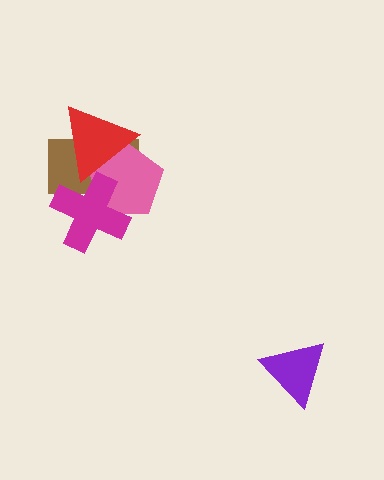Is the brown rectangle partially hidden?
Yes, it is partially covered by another shape.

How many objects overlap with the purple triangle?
0 objects overlap with the purple triangle.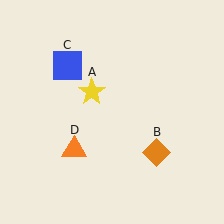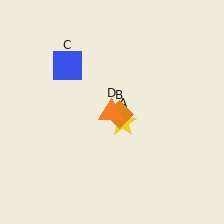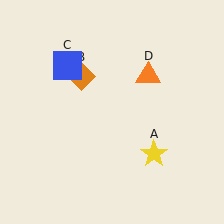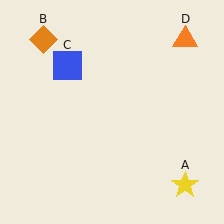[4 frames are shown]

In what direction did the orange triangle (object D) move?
The orange triangle (object D) moved up and to the right.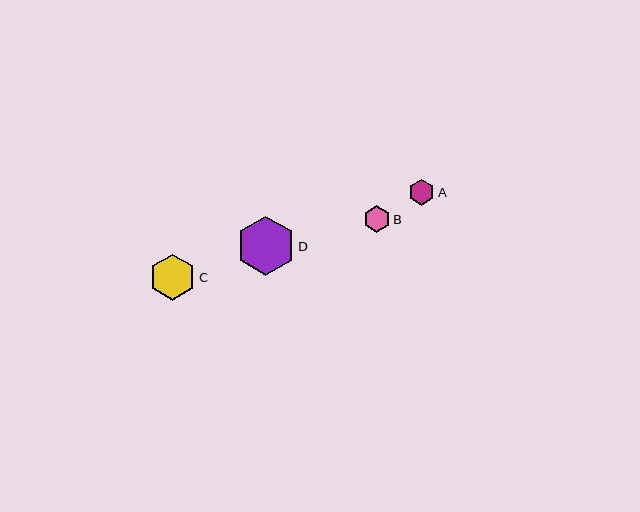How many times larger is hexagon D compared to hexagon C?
Hexagon D is approximately 1.3 times the size of hexagon C.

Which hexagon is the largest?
Hexagon D is the largest with a size of approximately 59 pixels.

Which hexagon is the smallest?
Hexagon A is the smallest with a size of approximately 26 pixels.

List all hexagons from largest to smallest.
From largest to smallest: D, C, B, A.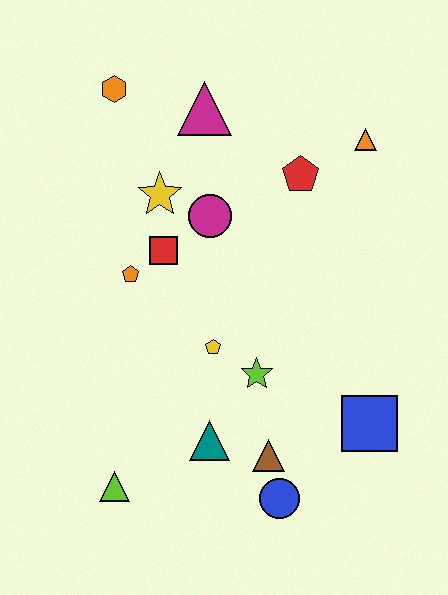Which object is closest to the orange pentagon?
The red square is closest to the orange pentagon.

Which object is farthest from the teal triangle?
The orange hexagon is farthest from the teal triangle.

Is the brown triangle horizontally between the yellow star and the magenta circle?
No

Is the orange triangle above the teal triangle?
Yes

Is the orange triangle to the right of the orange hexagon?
Yes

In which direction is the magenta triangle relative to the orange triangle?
The magenta triangle is to the left of the orange triangle.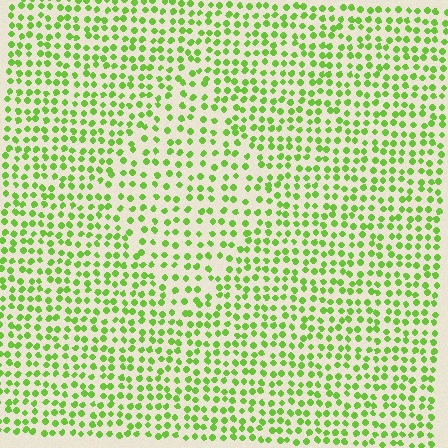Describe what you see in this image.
The image contains small lime elements arranged at two different densities. A diamond-shaped region is visible where the elements are less densely packed than the surrounding area.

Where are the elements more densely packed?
The elements are more densely packed outside the diamond boundary.